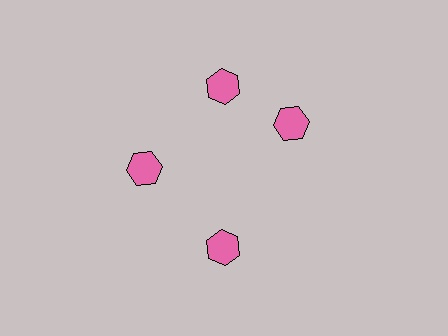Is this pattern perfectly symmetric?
No. The 4 pink hexagons are arranged in a ring, but one element near the 3 o'clock position is rotated out of alignment along the ring, breaking the 4-fold rotational symmetry.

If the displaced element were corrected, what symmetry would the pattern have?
It would have 4-fold rotational symmetry — the pattern would map onto itself every 90 degrees.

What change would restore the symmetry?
The symmetry would be restored by rotating it back into even spacing with its neighbors so that all 4 hexagons sit at equal angles and equal distance from the center.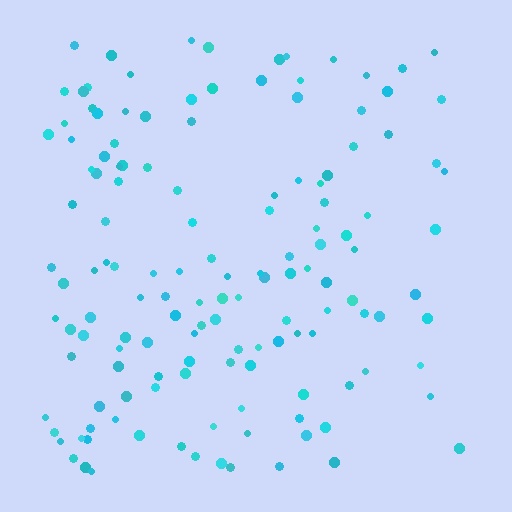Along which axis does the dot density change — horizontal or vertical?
Horizontal.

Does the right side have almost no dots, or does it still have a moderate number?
Still a moderate number, just noticeably fewer than the left.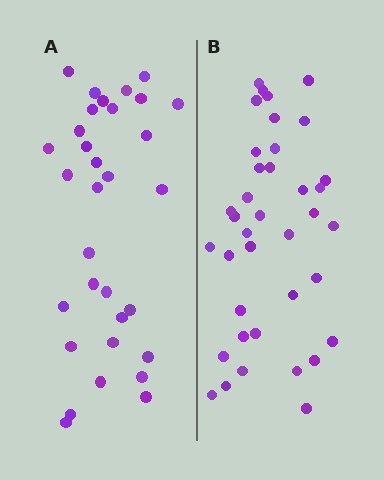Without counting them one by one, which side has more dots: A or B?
Region B (the right region) has more dots.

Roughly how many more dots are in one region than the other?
Region B has about 6 more dots than region A.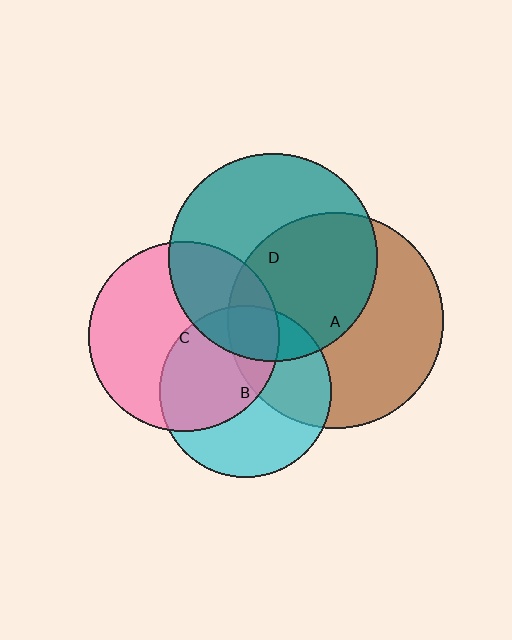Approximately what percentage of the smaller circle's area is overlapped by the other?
Approximately 35%.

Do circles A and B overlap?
Yes.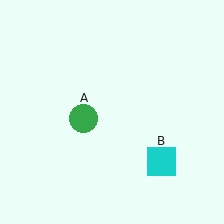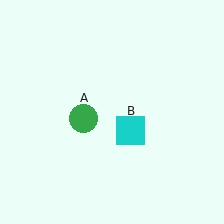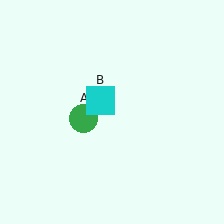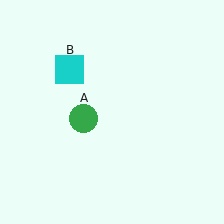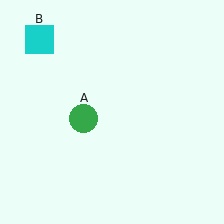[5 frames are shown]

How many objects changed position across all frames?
1 object changed position: cyan square (object B).